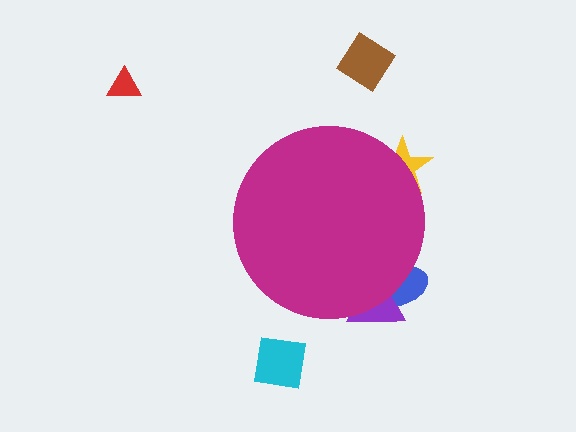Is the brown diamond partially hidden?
No, the brown diamond is fully visible.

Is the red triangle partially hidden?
No, the red triangle is fully visible.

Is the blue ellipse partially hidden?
Yes, the blue ellipse is partially hidden behind the magenta circle.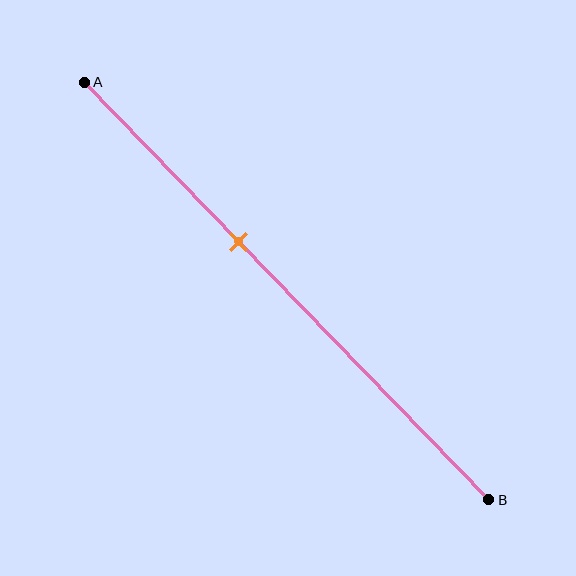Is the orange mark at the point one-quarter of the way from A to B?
No, the mark is at about 40% from A, not at the 25% one-quarter point.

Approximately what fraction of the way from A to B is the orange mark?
The orange mark is approximately 40% of the way from A to B.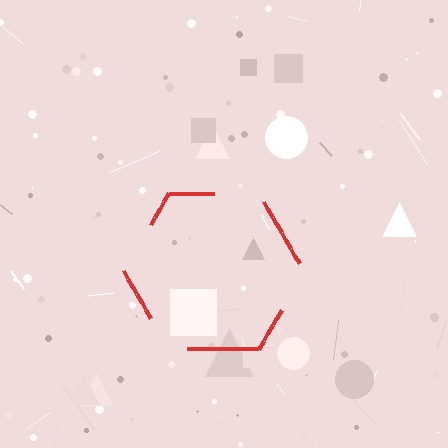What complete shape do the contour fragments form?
The contour fragments form a hexagon.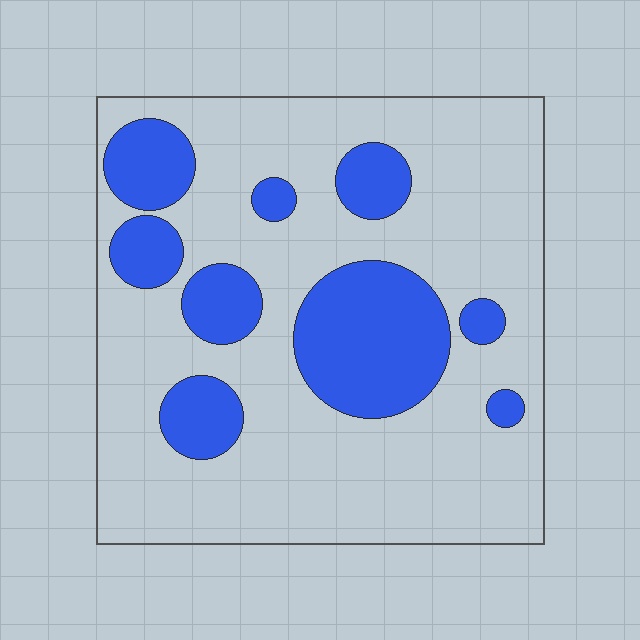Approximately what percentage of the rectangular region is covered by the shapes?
Approximately 25%.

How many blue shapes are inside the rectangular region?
9.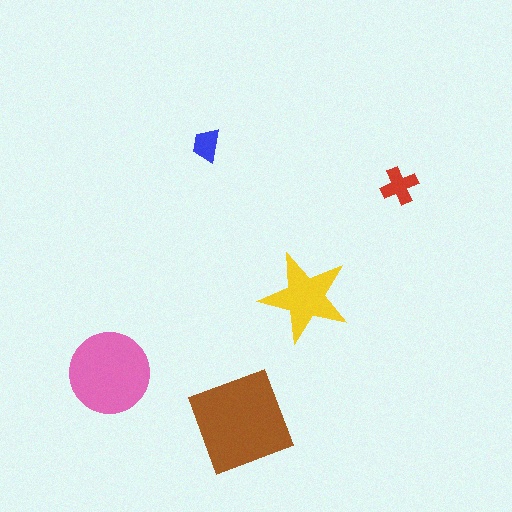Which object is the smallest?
The blue trapezoid.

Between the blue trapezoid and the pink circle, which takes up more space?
The pink circle.